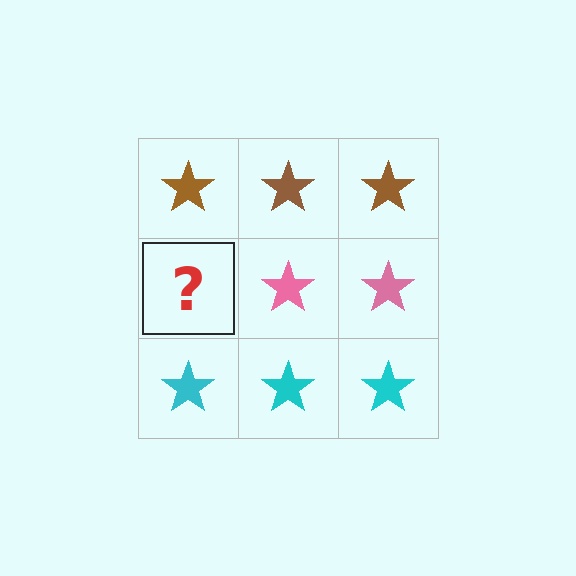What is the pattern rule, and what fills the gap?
The rule is that each row has a consistent color. The gap should be filled with a pink star.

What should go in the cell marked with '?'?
The missing cell should contain a pink star.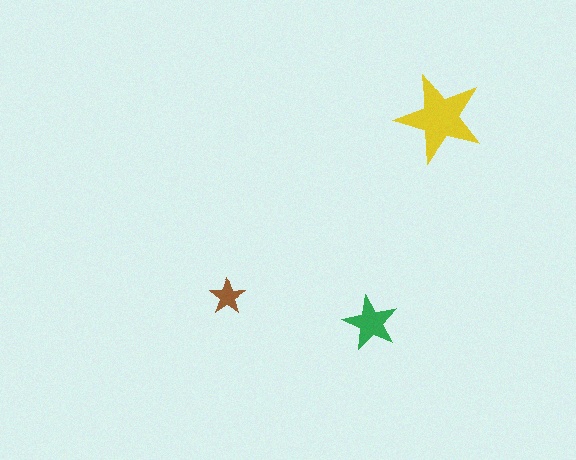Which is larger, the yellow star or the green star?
The yellow one.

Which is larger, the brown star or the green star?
The green one.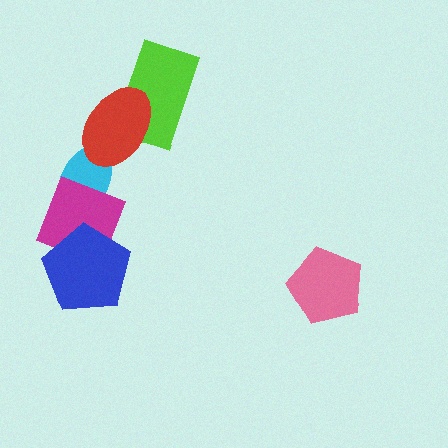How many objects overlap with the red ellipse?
2 objects overlap with the red ellipse.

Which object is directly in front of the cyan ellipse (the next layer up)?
The magenta square is directly in front of the cyan ellipse.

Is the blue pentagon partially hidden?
No, no other shape covers it.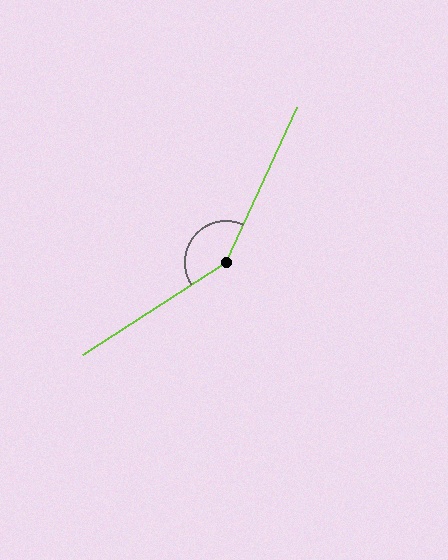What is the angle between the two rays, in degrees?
Approximately 148 degrees.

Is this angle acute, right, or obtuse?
It is obtuse.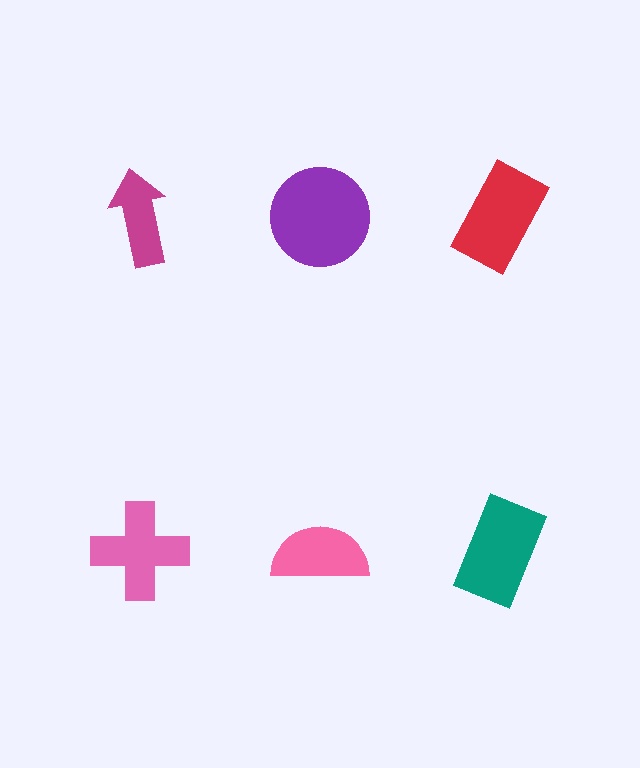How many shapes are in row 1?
3 shapes.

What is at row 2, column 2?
A pink semicircle.